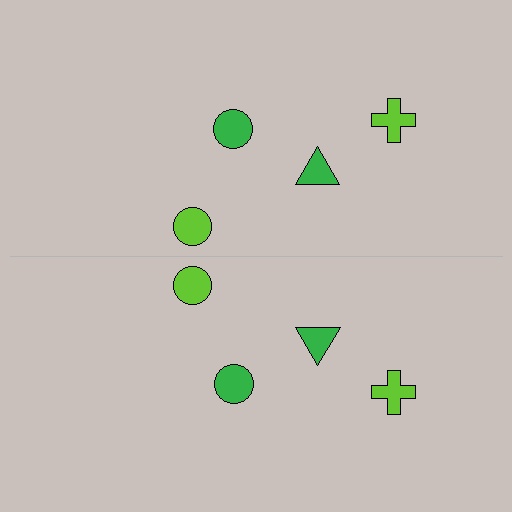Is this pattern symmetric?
Yes, this pattern has bilateral (reflection) symmetry.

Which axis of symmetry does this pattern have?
The pattern has a horizontal axis of symmetry running through the center of the image.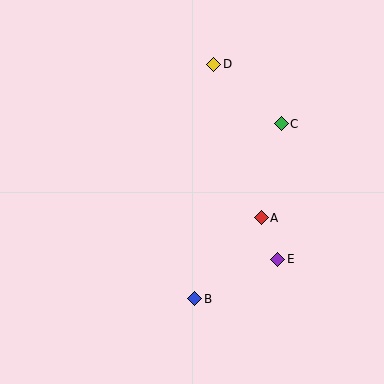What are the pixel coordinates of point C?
Point C is at (281, 124).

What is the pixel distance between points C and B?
The distance between C and B is 195 pixels.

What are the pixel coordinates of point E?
Point E is at (278, 259).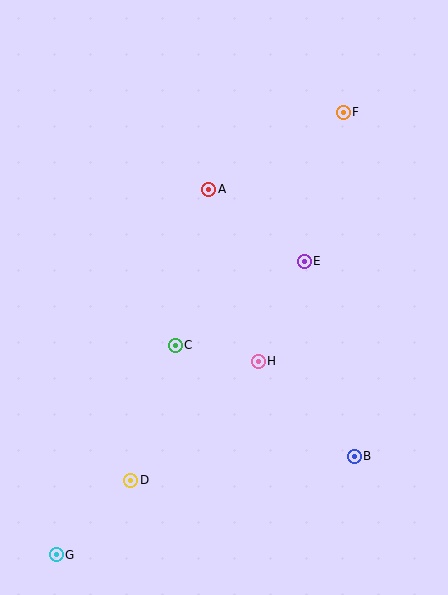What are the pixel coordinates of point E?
Point E is at (304, 261).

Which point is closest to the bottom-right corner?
Point B is closest to the bottom-right corner.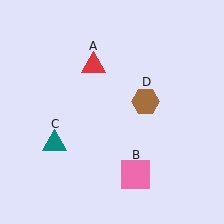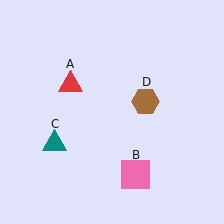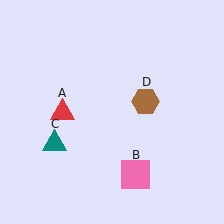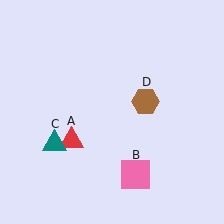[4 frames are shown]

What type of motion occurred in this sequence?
The red triangle (object A) rotated counterclockwise around the center of the scene.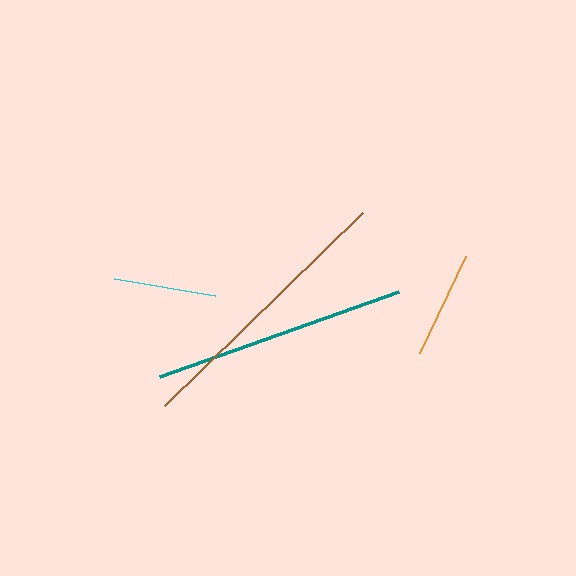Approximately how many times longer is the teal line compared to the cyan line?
The teal line is approximately 2.5 times the length of the cyan line.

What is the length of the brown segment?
The brown segment is approximately 276 pixels long.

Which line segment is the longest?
The brown line is the longest at approximately 276 pixels.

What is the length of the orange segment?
The orange segment is approximately 108 pixels long.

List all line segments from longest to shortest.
From longest to shortest: brown, teal, orange, cyan.